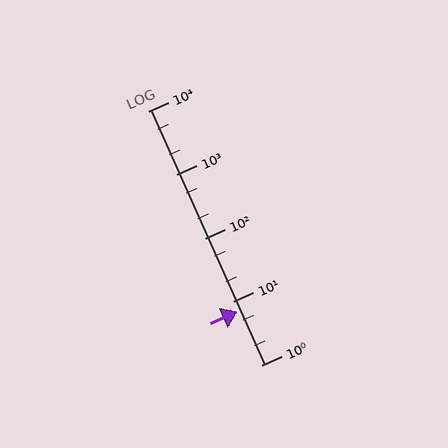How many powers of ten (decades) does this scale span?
The scale spans 4 decades, from 1 to 10000.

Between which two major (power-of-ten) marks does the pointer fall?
The pointer is between 1 and 10.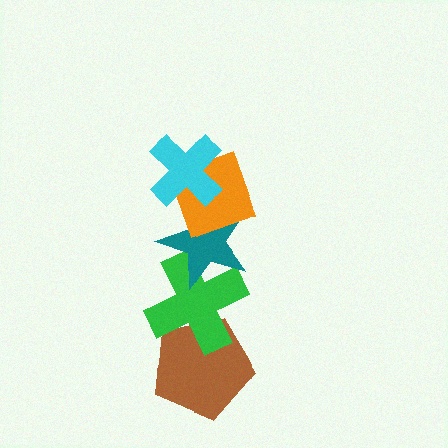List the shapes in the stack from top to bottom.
From top to bottom: the cyan cross, the orange diamond, the teal star, the green cross, the brown pentagon.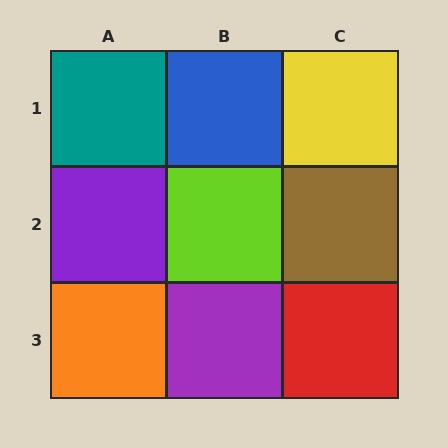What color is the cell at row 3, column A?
Orange.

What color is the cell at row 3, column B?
Purple.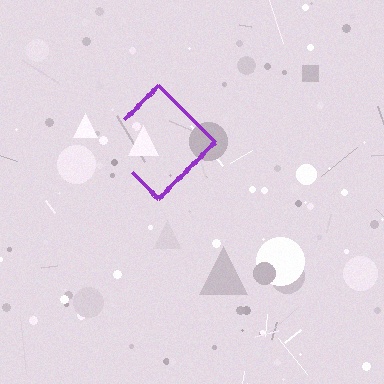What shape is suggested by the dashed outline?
The dashed outline suggests a diamond.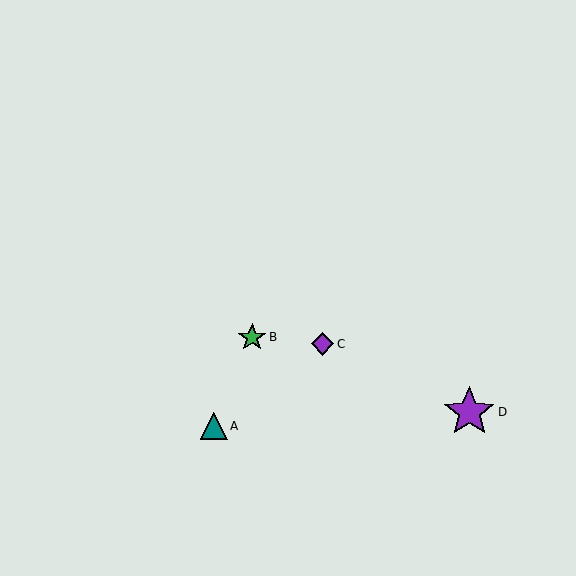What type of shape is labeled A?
Shape A is a teal triangle.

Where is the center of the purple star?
The center of the purple star is at (469, 412).